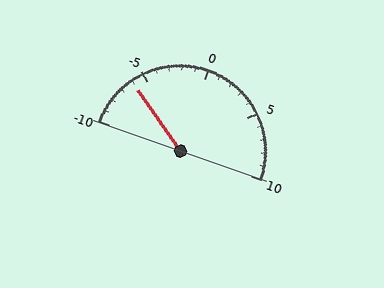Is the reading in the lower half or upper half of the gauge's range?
The reading is in the lower half of the range (-10 to 10).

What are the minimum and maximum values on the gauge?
The gauge ranges from -10 to 10.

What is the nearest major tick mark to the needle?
The nearest major tick mark is -5.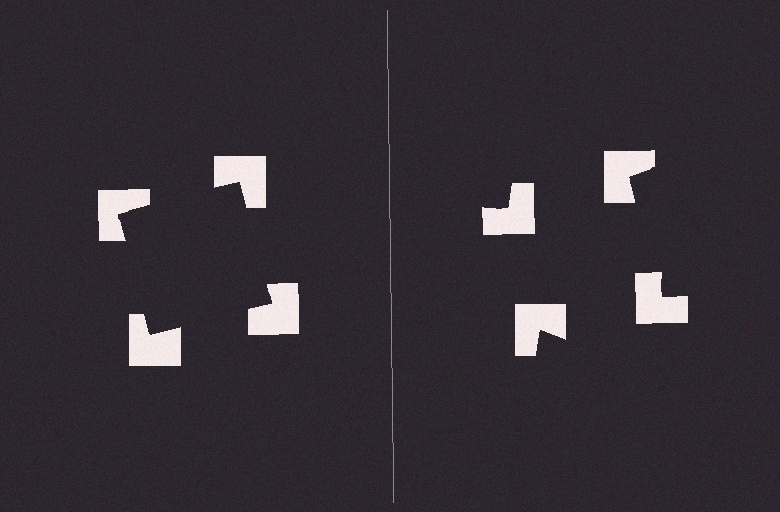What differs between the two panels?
The notched squares are positioned identically on both sides; only the wedge orientations differ. On the left they align to a square; on the right they are misaligned.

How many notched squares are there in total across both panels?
8 — 4 on each side.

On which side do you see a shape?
An illusory square appears on the left side. On the right side the wedge cuts are rotated, so no coherent shape forms.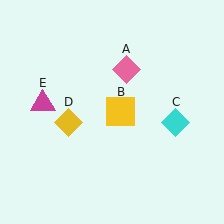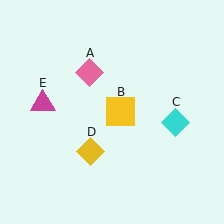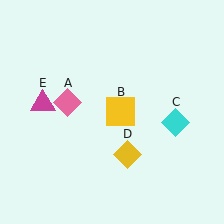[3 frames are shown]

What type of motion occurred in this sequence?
The pink diamond (object A), yellow diamond (object D) rotated counterclockwise around the center of the scene.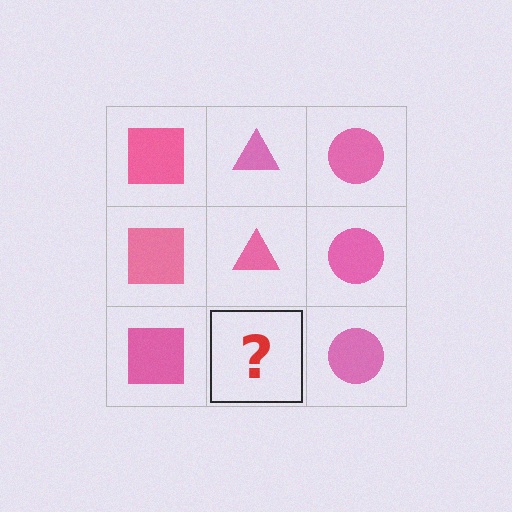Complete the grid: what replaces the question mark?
The question mark should be replaced with a pink triangle.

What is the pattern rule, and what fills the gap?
The rule is that each column has a consistent shape. The gap should be filled with a pink triangle.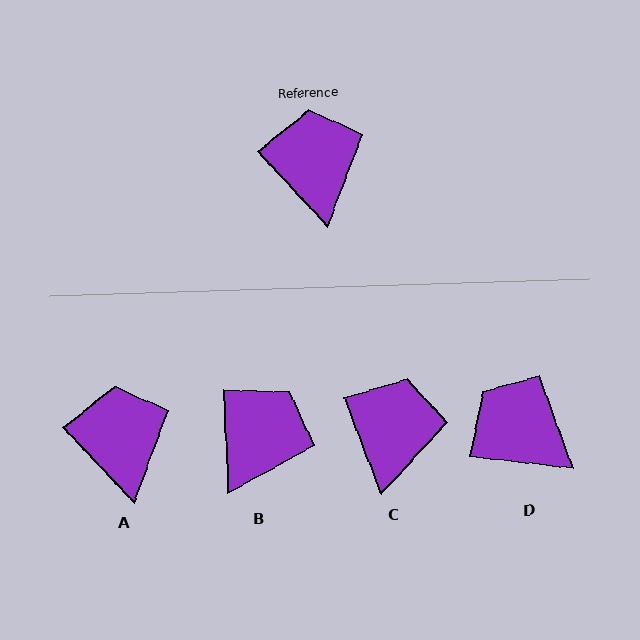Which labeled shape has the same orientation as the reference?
A.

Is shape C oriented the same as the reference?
No, it is off by about 22 degrees.